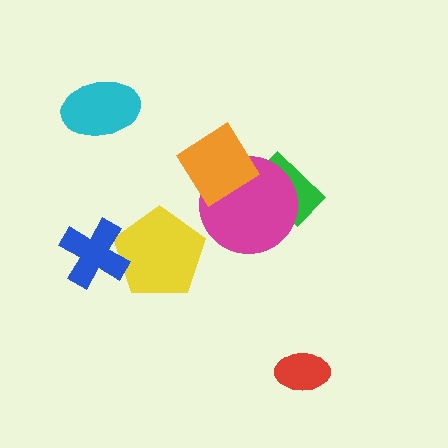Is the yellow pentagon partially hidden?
Yes, it is partially covered by another shape.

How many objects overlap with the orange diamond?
1 object overlaps with the orange diamond.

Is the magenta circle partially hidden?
Yes, it is partially covered by another shape.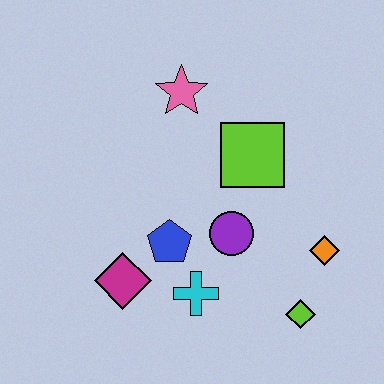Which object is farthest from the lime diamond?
The pink star is farthest from the lime diamond.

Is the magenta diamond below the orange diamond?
Yes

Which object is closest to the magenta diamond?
The blue pentagon is closest to the magenta diamond.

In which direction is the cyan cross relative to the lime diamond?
The cyan cross is to the left of the lime diamond.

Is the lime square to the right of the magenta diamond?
Yes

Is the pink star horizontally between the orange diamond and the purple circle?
No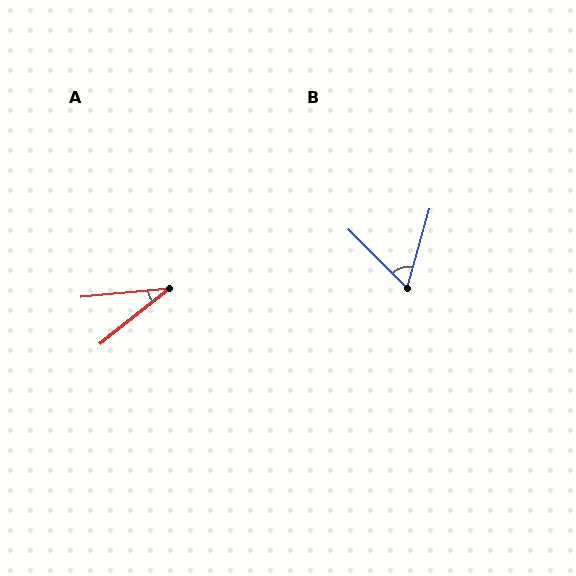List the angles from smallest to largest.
A (33°), B (61°).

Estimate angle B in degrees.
Approximately 61 degrees.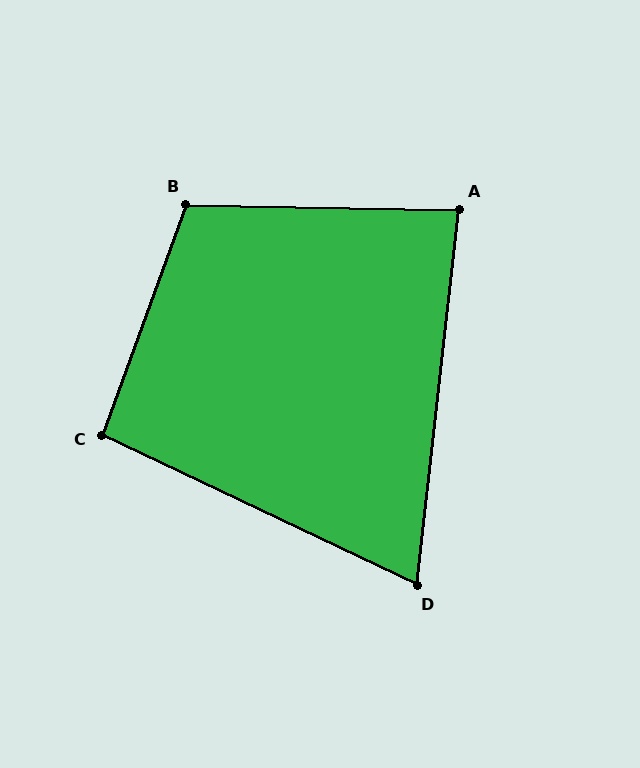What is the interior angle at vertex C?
Approximately 95 degrees (obtuse).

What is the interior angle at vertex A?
Approximately 85 degrees (acute).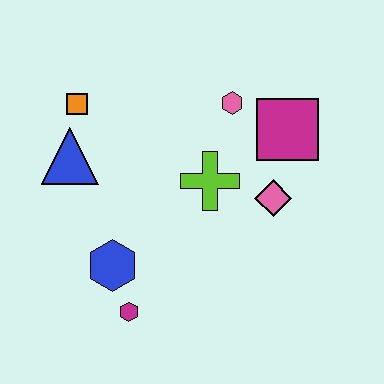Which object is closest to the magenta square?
The pink hexagon is closest to the magenta square.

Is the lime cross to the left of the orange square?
No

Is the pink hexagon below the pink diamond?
No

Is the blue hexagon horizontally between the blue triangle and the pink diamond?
Yes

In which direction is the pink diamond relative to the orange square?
The pink diamond is to the right of the orange square.